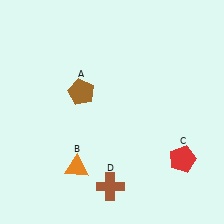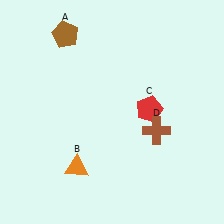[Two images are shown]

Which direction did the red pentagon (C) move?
The red pentagon (C) moved up.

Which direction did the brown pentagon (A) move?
The brown pentagon (A) moved up.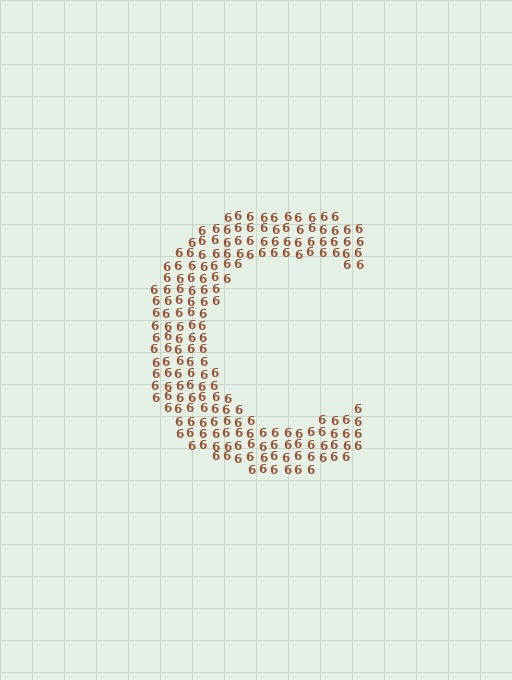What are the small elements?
The small elements are digit 6's.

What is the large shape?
The large shape is the letter C.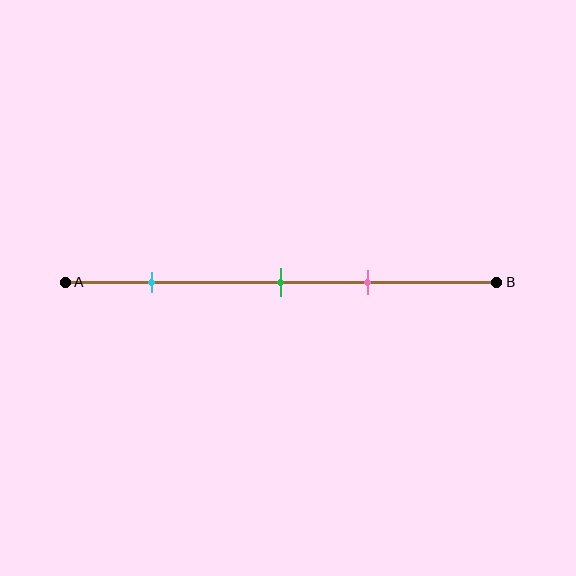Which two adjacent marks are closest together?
The green and pink marks are the closest adjacent pair.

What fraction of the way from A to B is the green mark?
The green mark is approximately 50% (0.5) of the way from A to B.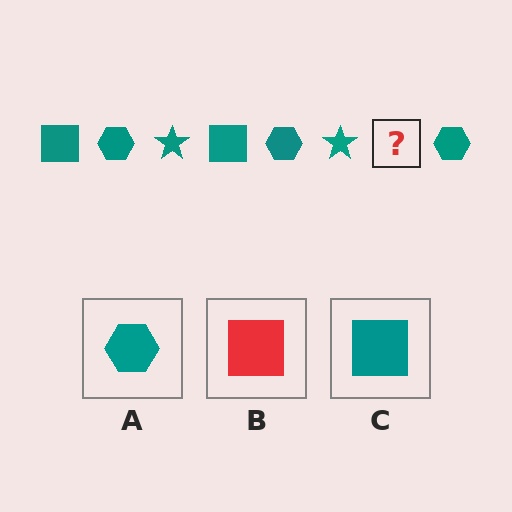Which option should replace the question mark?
Option C.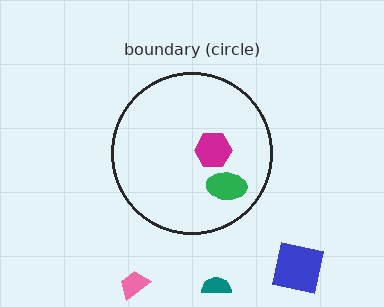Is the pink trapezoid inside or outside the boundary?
Outside.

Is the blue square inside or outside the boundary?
Outside.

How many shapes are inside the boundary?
2 inside, 3 outside.